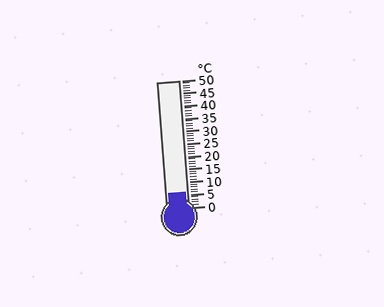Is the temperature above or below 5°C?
The temperature is above 5°C.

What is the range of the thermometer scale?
The thermometer scale ranges from 0°C to 50°C.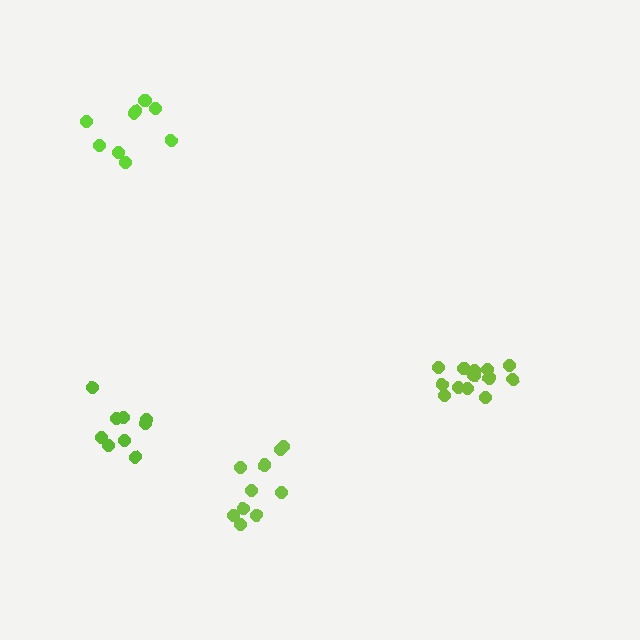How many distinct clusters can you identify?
There are 4 distinct clusters.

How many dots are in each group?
Group 1: 9 dots, Group 2: 10 dots, Group 3: 14 dots, Group 4: 9 dots (42 total).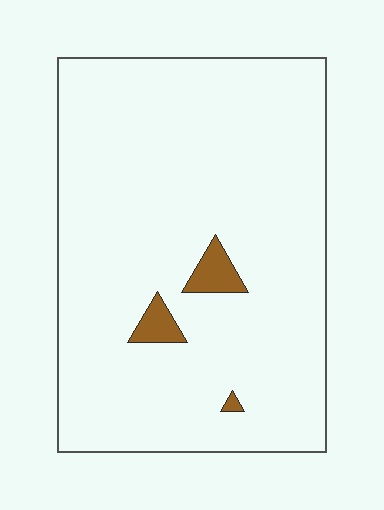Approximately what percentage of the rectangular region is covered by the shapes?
Approximately 5%.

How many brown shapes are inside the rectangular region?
3.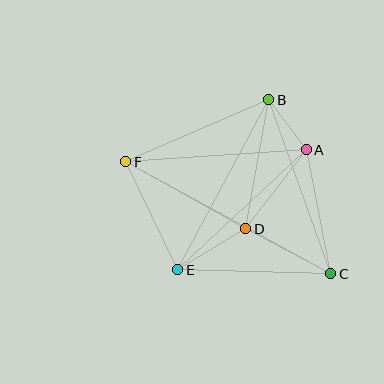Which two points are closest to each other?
Points A and B are closest to each other.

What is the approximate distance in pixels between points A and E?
The distance between A and E is approximately 176 pixels.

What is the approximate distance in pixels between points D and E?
The distance between D and E is approximately 79 pixels.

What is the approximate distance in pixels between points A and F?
The distance between A and F is approximately 181 pixels.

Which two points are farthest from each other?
Points C and F are farthest from each other.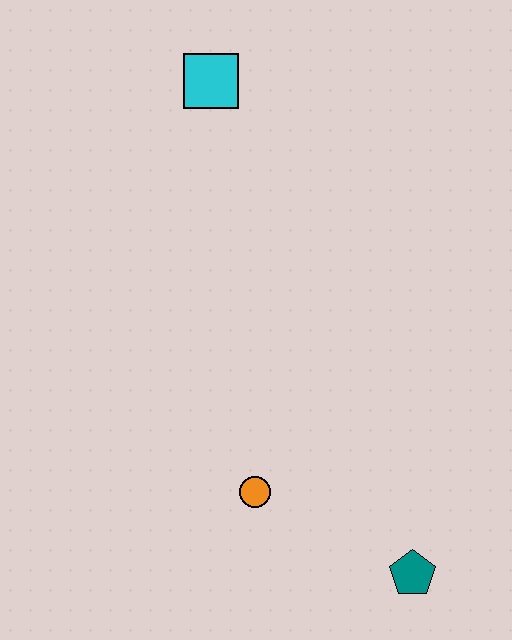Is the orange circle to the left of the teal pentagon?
Yes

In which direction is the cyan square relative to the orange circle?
The cyan square is above the orange circle.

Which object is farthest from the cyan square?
The teal pentagon is farthest from the cyan square.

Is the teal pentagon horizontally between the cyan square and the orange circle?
No